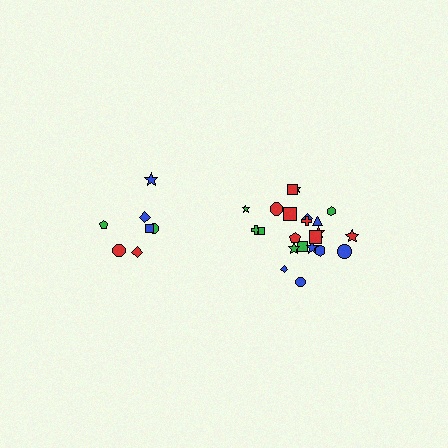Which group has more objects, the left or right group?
The right group.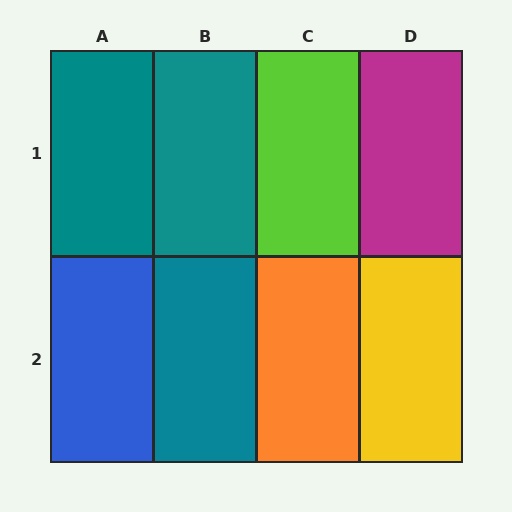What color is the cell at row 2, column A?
Blue.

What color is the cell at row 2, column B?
Teal.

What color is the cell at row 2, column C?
Orange.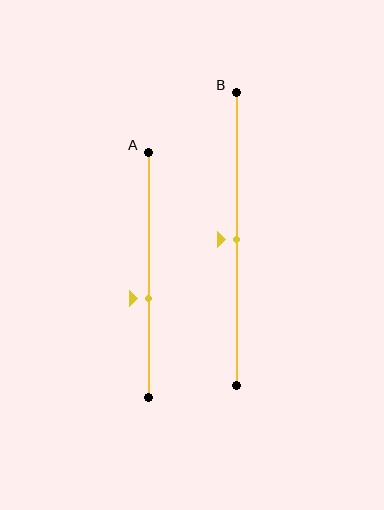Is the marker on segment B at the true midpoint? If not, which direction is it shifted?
Yes, the marker on segment B is at the true midpoint.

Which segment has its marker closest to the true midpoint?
Segment B has its marker closest to the true midpoint.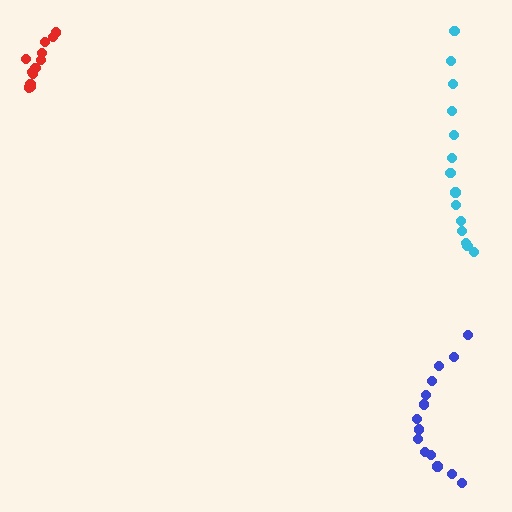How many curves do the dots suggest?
There are 3 distinct paths.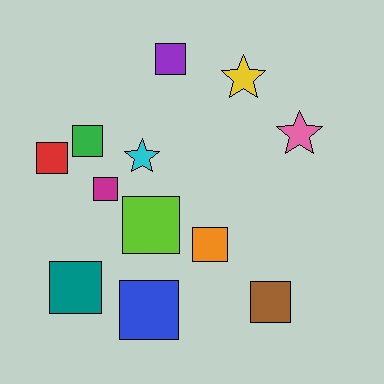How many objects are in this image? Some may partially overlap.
There are 12 objects.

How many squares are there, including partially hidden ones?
There are 9 squares.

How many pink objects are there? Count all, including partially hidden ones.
There is 1 pink object.